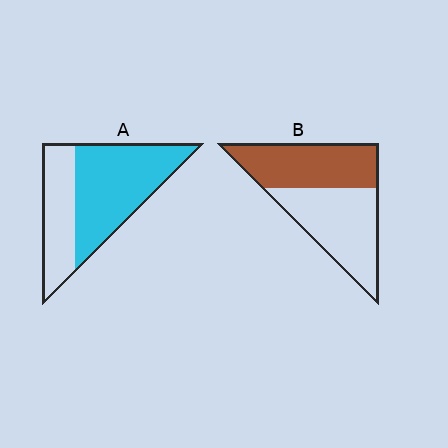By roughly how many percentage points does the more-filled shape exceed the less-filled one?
By roughly 15 percentage points (A over B).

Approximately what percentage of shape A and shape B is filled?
A is approximately 65% and B is approximately 50%.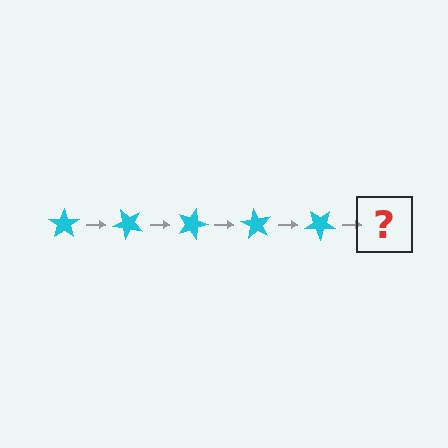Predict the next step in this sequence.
The next step is a cyan star rotated 225 degrees.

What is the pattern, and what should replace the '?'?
The pattern is that the star rotates 45 degrees each step. The '?' should be a cyan star rotated 225 degrees.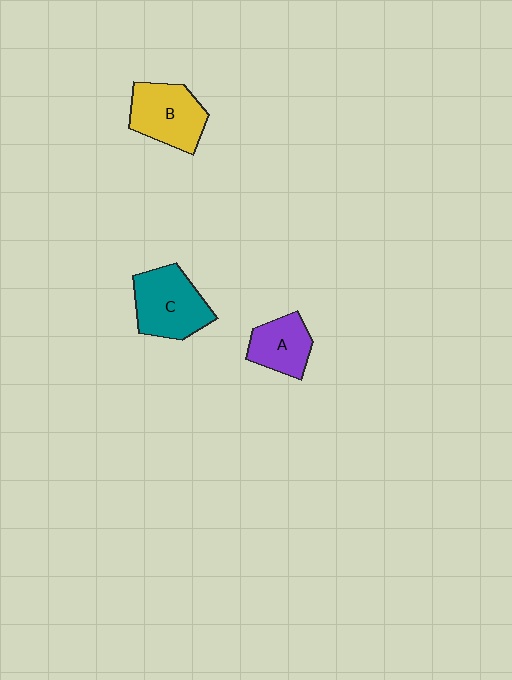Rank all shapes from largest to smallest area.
From largest to smallest: C (teal), B (yellow), A (purple).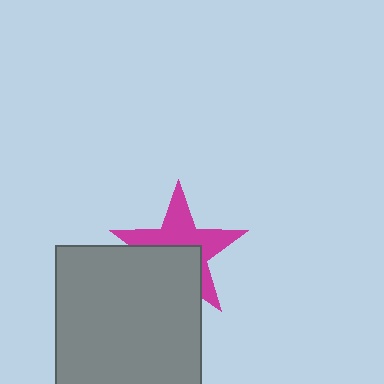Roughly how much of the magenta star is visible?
About half of it is visible (roughly 56%).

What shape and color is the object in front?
The object in front is a gray square.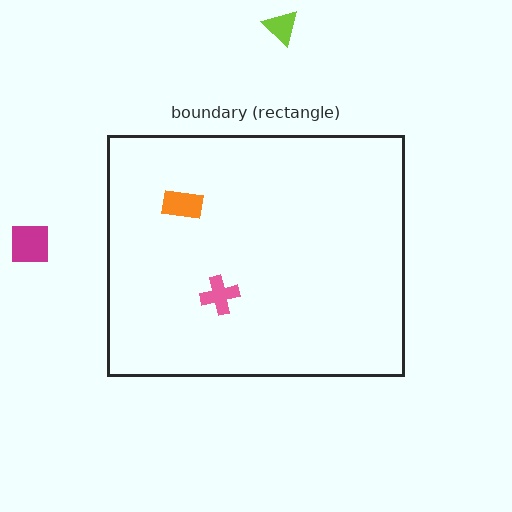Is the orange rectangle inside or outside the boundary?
Inside.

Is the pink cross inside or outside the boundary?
Inside.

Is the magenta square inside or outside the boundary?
Outside.